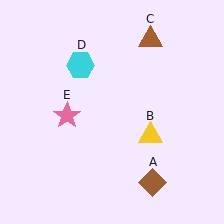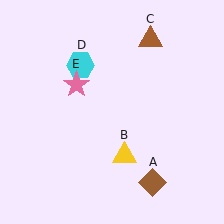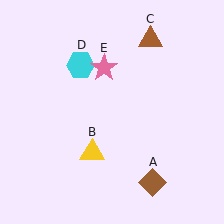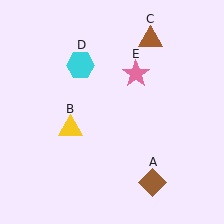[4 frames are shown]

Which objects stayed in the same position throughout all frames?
Brown diamond (object A) and brown triangle (object C) and cyan hexagon (object D) remained stationary.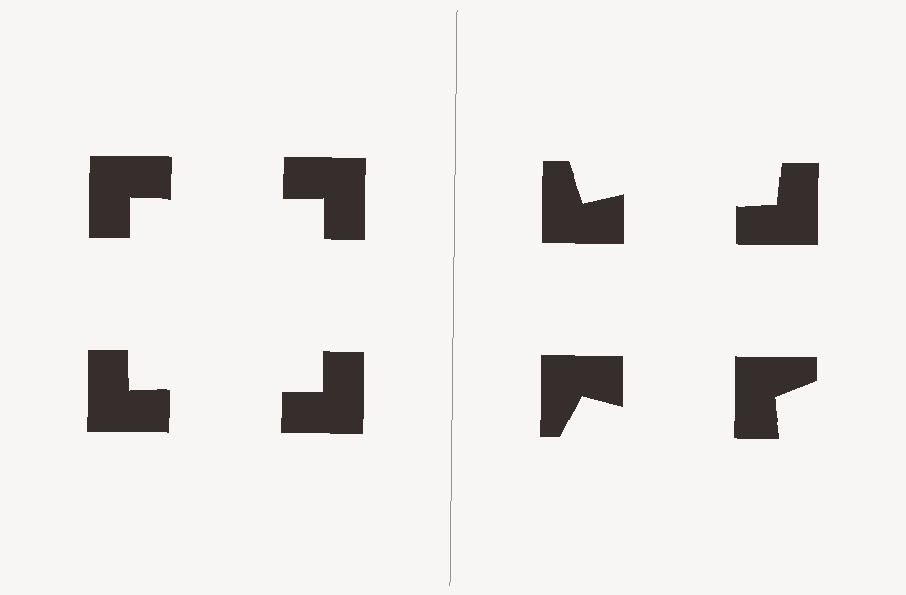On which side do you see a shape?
An illusory square appears on the left side. On the right side the wedge cuts are rotated, so no coherent shape forms.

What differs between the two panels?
The notched squares are positioned identically on both sides; only the wedge orientations differ. On the left they align to a square; on the right they are misaligned.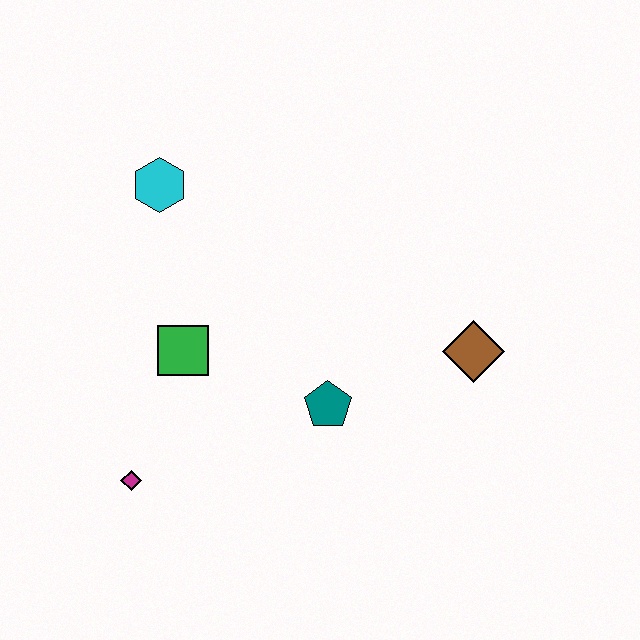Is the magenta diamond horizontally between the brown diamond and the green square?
No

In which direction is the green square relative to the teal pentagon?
The green square is to the left of the teal pentagon.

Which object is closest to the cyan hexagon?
The green square is closest to the cyan hexagon.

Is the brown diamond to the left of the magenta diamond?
No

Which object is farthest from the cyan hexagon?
The brown diamond is farthest from the cyan hexagon.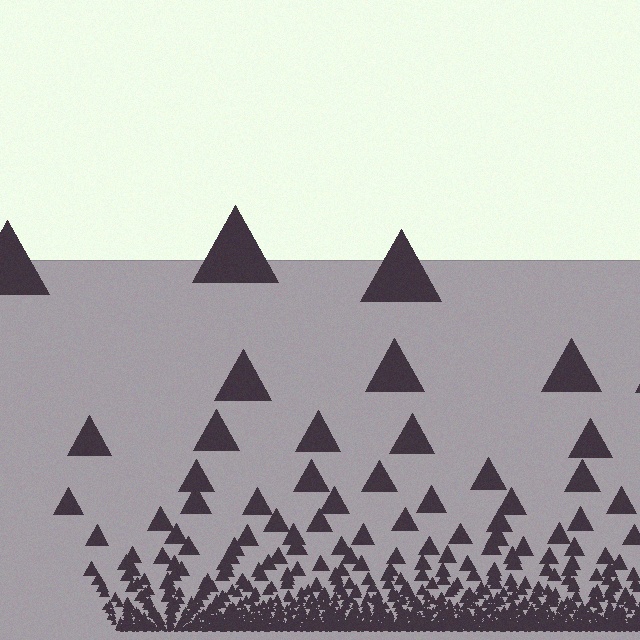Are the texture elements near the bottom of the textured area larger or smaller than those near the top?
Smaller. The gradient is inverted — elements near the bottom are smaller and denser.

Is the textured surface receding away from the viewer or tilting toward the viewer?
The surface appears to tilt toward the viewer. Texture elements get larger and sparser toward the top.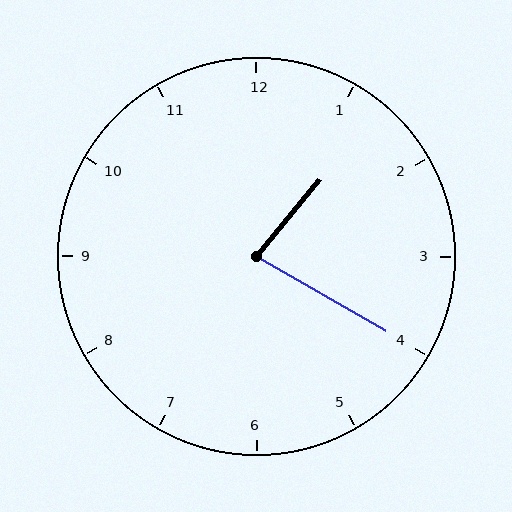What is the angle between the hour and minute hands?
Approximately 80 degrees.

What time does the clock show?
1:20.